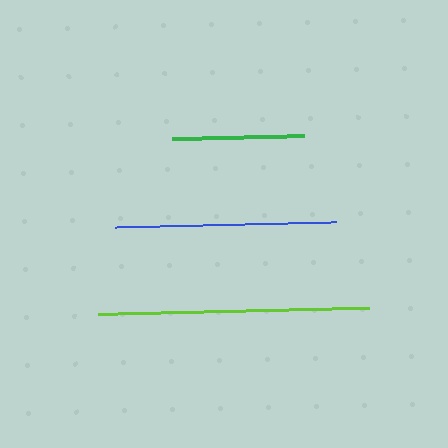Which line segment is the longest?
The lime line is the longest at approximately 271 pixels.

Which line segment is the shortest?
The green line is the shortest at approximately 132 pixels.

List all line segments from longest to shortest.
From longest to shortest: lime, blue, green.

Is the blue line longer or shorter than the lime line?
The lime line is longer than the blue line.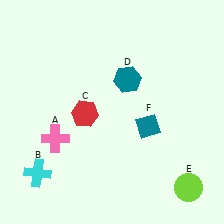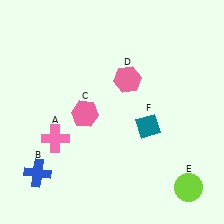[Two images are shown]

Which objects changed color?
B changed from cyan to blue. C changed from red to pink. D changed from teal to pink.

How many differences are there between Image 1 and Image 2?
There are 3 differences between the two images.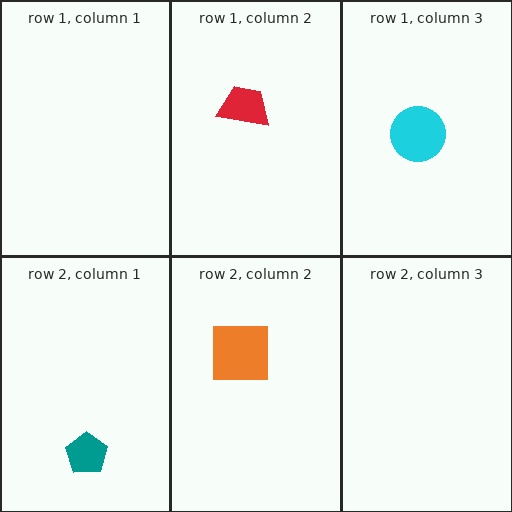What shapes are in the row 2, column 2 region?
The orange square.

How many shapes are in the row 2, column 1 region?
1.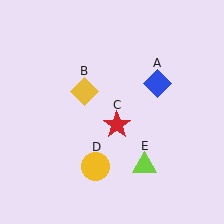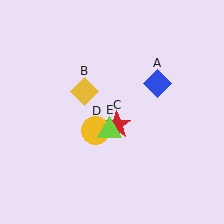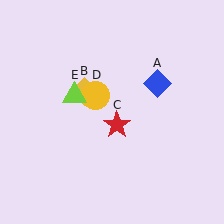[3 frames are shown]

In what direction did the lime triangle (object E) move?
The lime triangle (object E) moved up and to the left.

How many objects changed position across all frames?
2 objects changed position: yellow circle (object D), lime triangle (object E).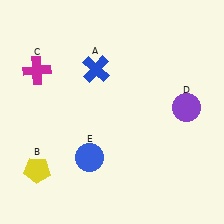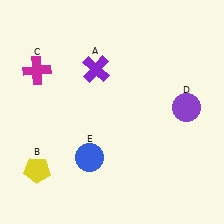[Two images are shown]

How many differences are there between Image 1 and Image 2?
There is 1 difference between the two images.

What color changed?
The cross (A) changed from blue in Image 1 to purple in Image 2.